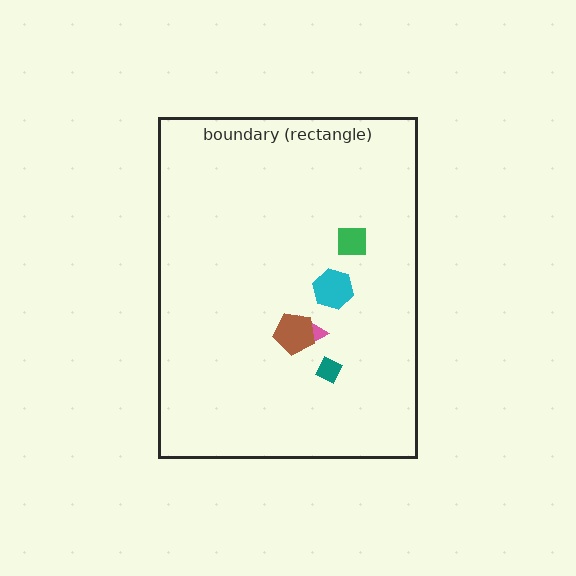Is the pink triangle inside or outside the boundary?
Inside.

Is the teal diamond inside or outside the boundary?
Inside.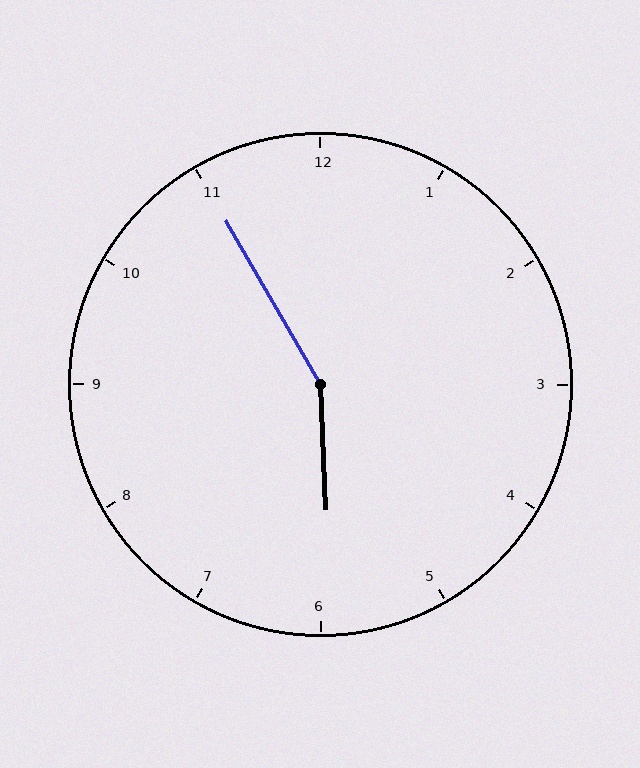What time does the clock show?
5:55.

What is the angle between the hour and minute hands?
Approximately 152 degrees.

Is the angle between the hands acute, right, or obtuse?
It is obtuse.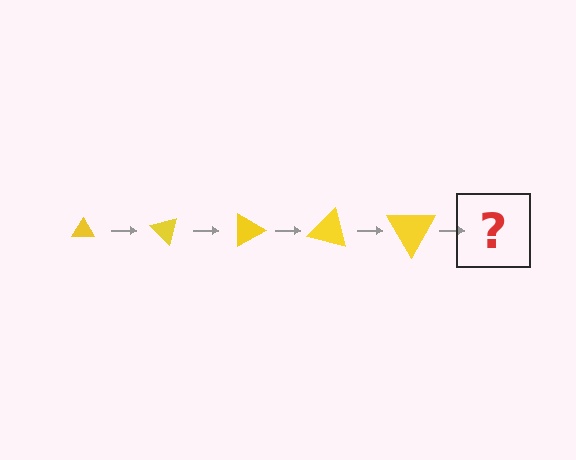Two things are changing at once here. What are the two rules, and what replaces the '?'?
The two rules are that the triangle grows larger each step and it rotates 45 degrees each step. The '?' should be a triangle, larger than the previous one and rotated 225 degrees from the start.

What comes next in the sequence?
The next element should be a triangle, larger than the previous one and rotated 225 degrees from the start.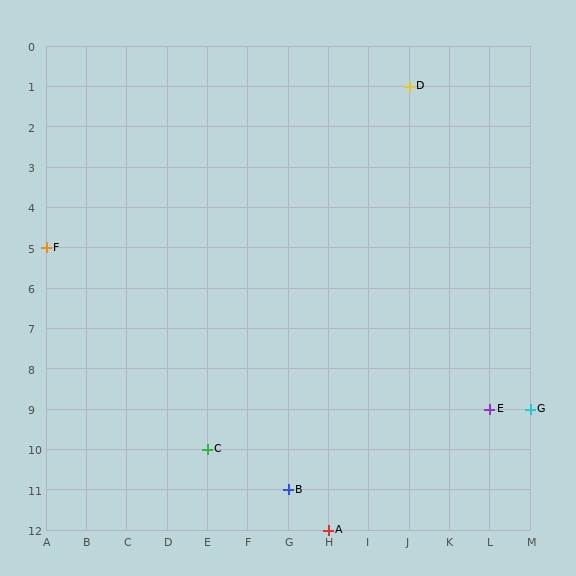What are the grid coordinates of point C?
Point C is at grid coordinates (E, 10).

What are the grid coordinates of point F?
Point F is at grid coordinates (A, 5).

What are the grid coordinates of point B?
Point B is at grid coordinates (G, 11).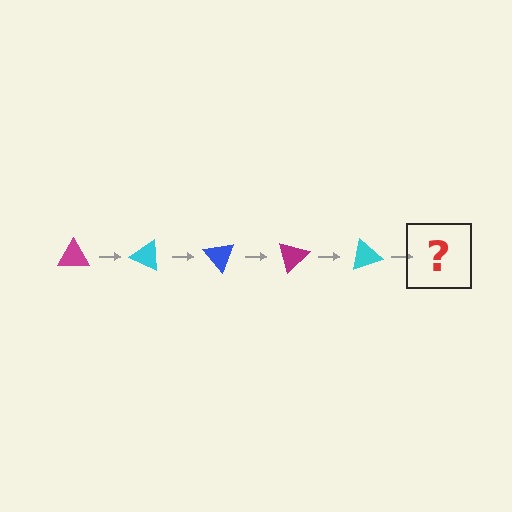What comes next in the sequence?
The next element should be a blue triangle, rotated 125 degrees from the start.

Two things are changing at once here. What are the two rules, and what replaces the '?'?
The two rules are that it rotates 25 degrees each step and the color cycles through magenta, cyan, and blue. The '?' should be a blue triangle, rotated 125 degrees from the start.